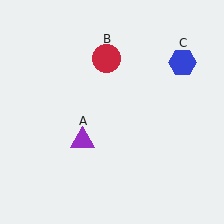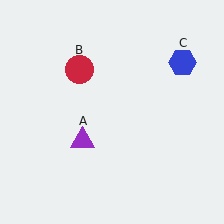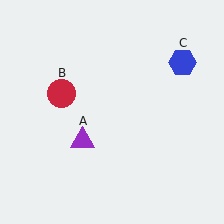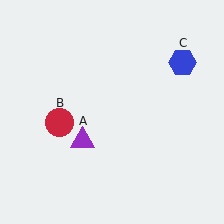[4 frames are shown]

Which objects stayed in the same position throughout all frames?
Purple triangle (object A) and blue hexagon (object C) remained stationary.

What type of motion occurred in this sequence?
The red circle (object B) rotated counterclockwise around the center of the scene.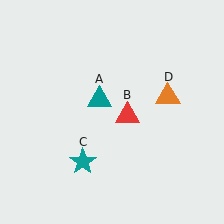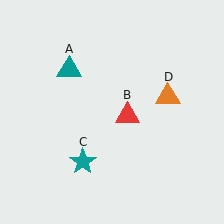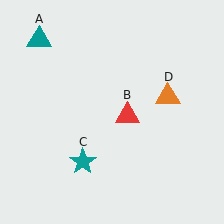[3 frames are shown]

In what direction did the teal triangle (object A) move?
The teal triangle (object A) moved up and to the left.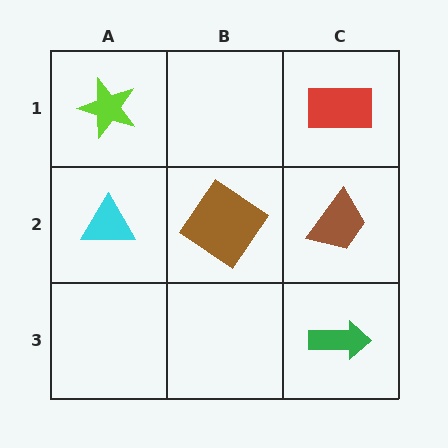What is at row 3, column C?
A green arrow.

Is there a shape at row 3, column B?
No, that cell is empty.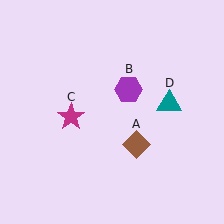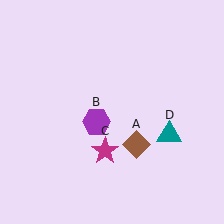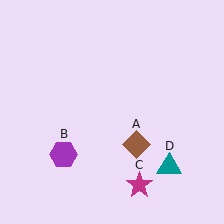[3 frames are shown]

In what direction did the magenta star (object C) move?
The magenta star (object C) moved down and to the right.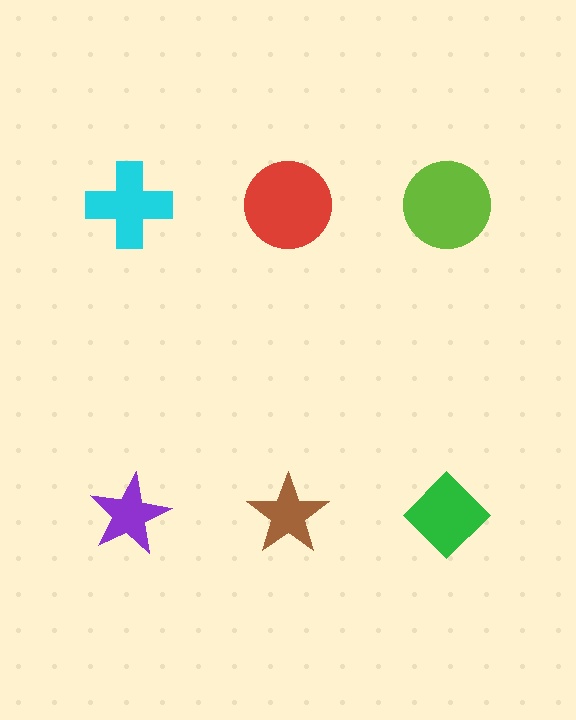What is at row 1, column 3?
A lime circle.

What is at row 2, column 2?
A brown star.